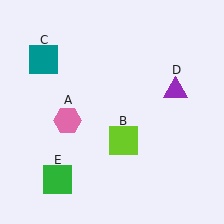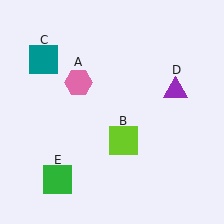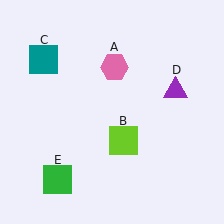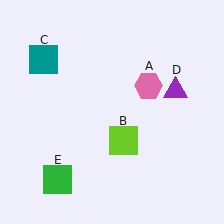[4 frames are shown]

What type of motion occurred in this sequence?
The pink hexagon (object A) rotated clockwise around the center of the scene.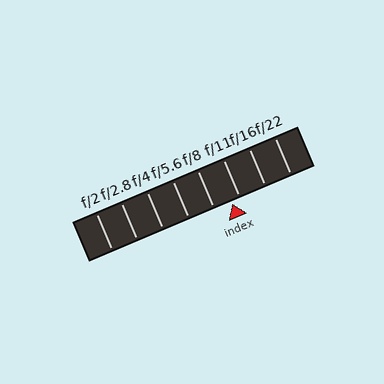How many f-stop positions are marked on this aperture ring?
There are 8 f-stop positions marked.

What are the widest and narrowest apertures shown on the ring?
The widest aperture shown is f/2 and the narrowest is f/22.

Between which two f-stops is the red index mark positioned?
The index mark is between f/8 and f/11.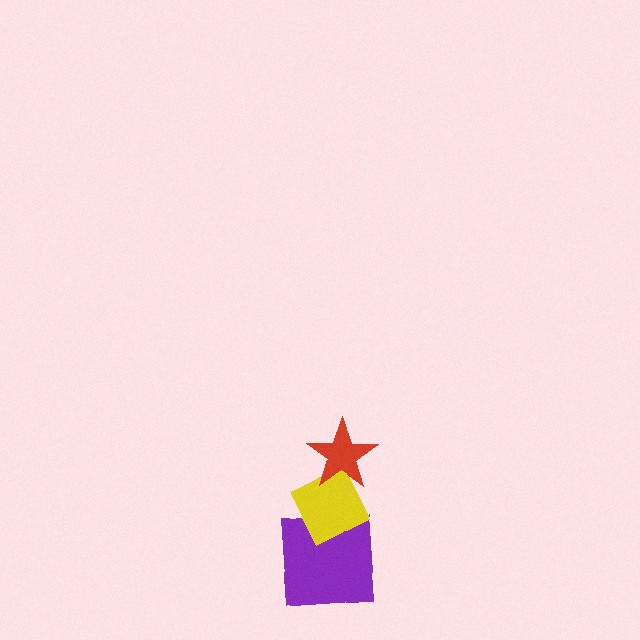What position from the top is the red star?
The red star is 1st from the top.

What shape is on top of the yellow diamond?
The red star is on top of the yellow diamond.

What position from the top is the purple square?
The purple square is 3rd from the top.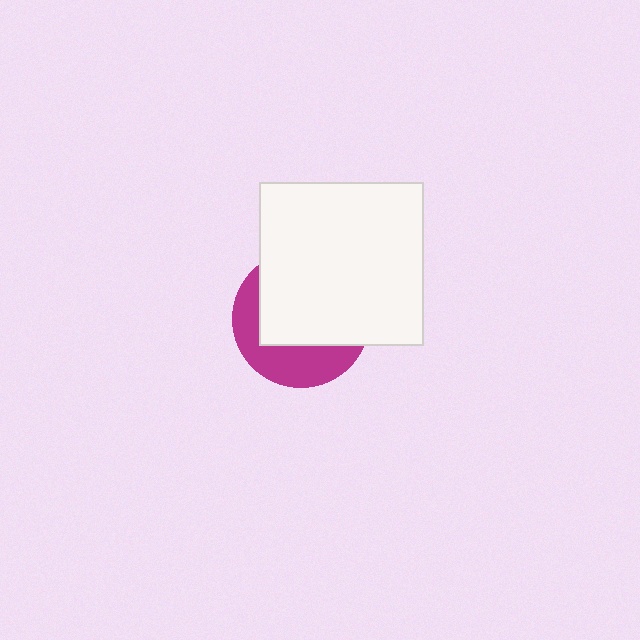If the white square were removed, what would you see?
You would see the complete magenta circle.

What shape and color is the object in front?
The object in front is a white square.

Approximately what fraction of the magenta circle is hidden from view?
Roughly 62% of the magenta circle is hidden behind the white square.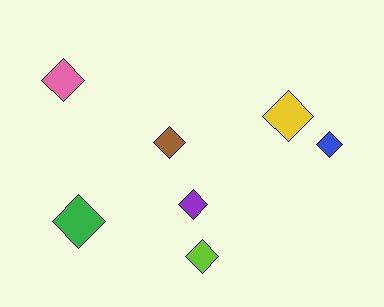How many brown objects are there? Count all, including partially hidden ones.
There is 1 brown object.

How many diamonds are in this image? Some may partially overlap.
There are 7 diamonds.